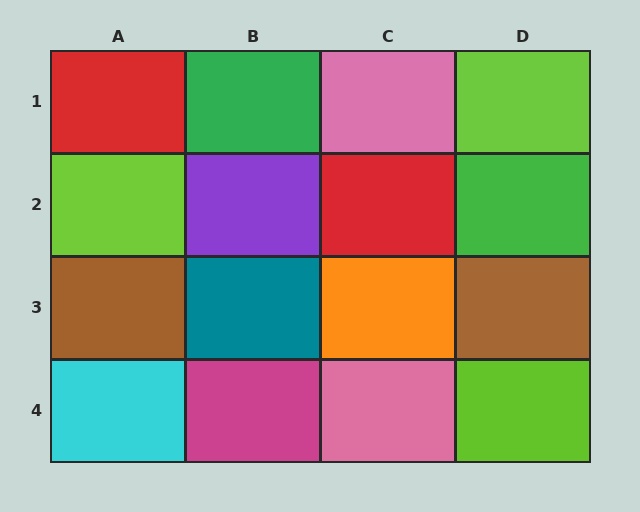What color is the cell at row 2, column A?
Lime.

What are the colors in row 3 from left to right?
Brown, teal, orange, brown.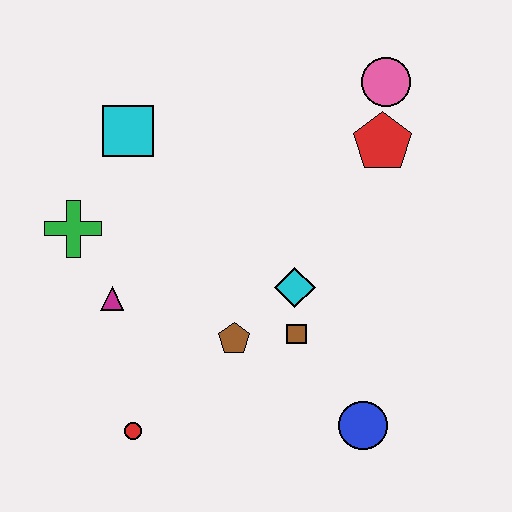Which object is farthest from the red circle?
The pink circle is farthest from the red circle.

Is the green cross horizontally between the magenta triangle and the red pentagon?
No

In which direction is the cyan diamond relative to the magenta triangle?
The cyan diamond is to the right of the magenta triangle.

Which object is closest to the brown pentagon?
The brown square is closest to the brown pentagon.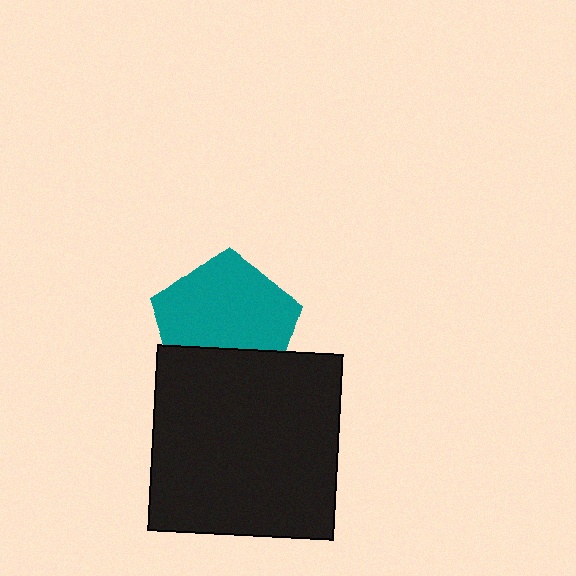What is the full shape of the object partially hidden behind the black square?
The partially hidden object is a teal pentagon.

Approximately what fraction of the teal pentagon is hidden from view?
Roughly 31% of the teal pentagon is hidden behind the black square.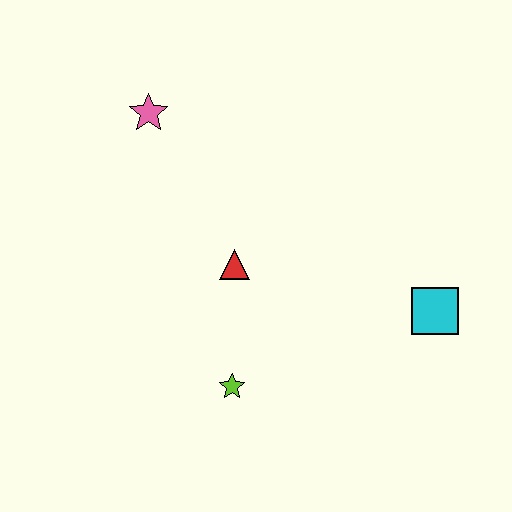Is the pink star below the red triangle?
No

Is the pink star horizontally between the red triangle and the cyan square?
No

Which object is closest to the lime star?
The red triangle is closest to the lime star.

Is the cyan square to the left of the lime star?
No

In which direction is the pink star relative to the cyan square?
The pink star is to the left of the cyan square.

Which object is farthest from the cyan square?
The pink star is farthest from the cyan square.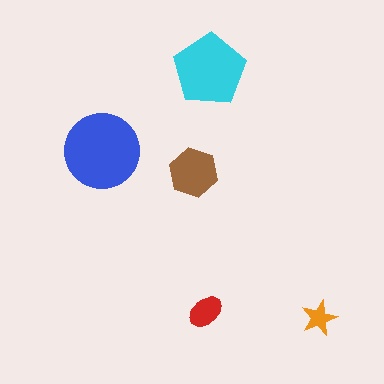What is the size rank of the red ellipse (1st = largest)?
4th.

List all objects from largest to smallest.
The blue circle, the cyan pentagon, the brown hexagon, the red ellipse, the orange star.